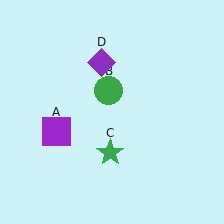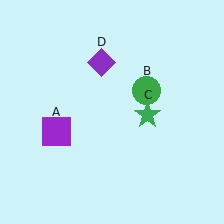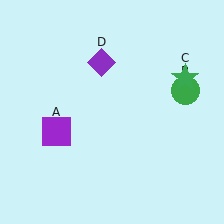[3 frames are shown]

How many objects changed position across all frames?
2 objects changed position: green circle (object B), green star (object C).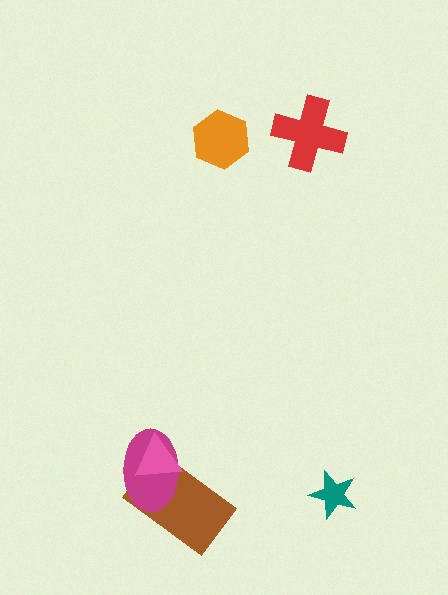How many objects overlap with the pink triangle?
2 objects overlap with the pink triangle.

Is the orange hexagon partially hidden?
No, no other shape covers it.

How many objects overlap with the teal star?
0 objects overlap with the teal star.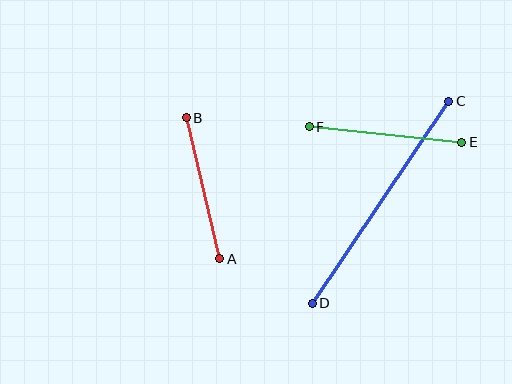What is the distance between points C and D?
The distance is approximately 244 pixels.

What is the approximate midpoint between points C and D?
The midpoint is at approximately (380, 202) pixels.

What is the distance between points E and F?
The distance is approximately 153 pixels.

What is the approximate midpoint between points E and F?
The midpoint is at approximately (386, 135) pixels.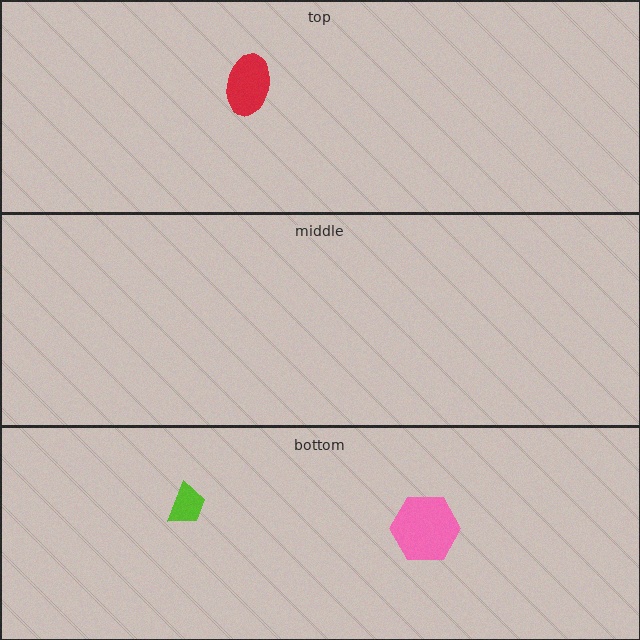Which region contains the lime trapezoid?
The bottom region.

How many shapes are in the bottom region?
2.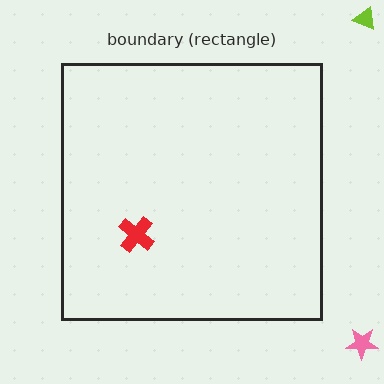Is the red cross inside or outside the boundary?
Inside.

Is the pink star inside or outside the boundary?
Outside.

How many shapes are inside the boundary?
1 inside, 2 outside.